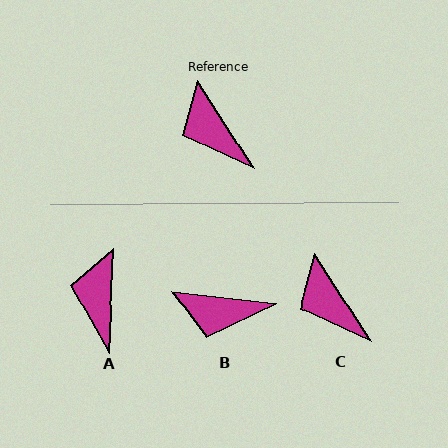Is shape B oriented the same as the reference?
No, it is off by about 51 degrees.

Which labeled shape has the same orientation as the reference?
C.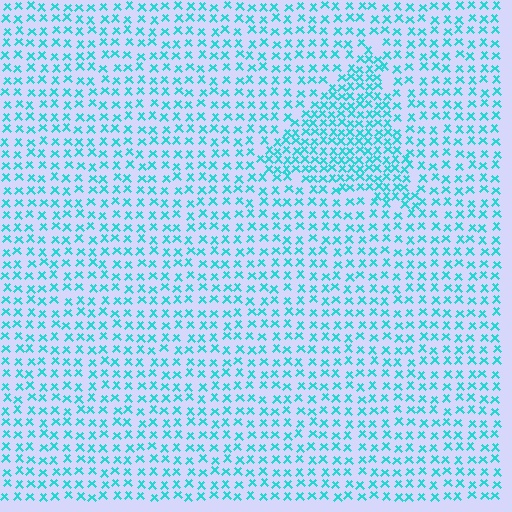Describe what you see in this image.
The image contains small cyan elements arranged at two different densities. A triangle-shaped region is visible where the elements are more densely packed than the surrounding area.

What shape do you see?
I see a triangle.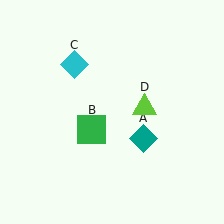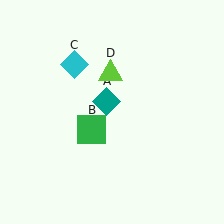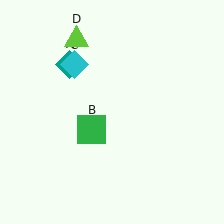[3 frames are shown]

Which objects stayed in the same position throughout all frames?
Green square (object B) and cyan diamond (object C) remained stationary.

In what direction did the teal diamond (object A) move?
The teal diamond (object A) moved up and to the left.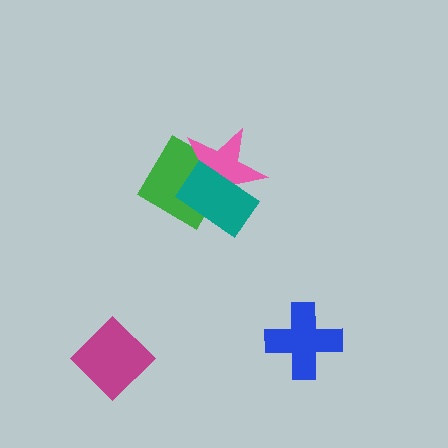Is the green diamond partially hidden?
Yes, it is partially covered by another shape.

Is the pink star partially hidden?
Yes, it is partially covered by another shape.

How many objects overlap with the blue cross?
0 objects overlap with the blue cross.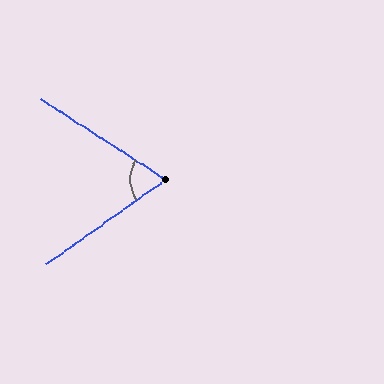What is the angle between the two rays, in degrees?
Approximately 68 degrees.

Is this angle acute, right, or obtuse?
It is acute.